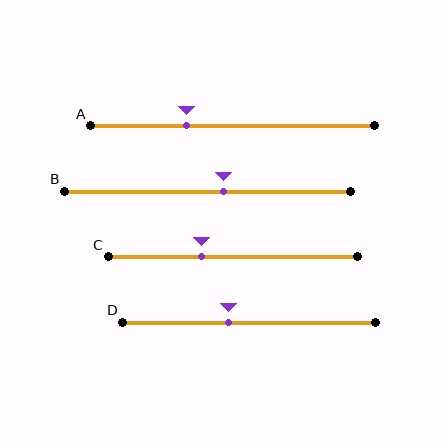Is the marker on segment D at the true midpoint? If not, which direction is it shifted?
No, the marker on segment D is shifted to the left by about 8% of the segment length.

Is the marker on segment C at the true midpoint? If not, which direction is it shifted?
No, the marker on segment C is shifted to the left by about 12% of the segment length.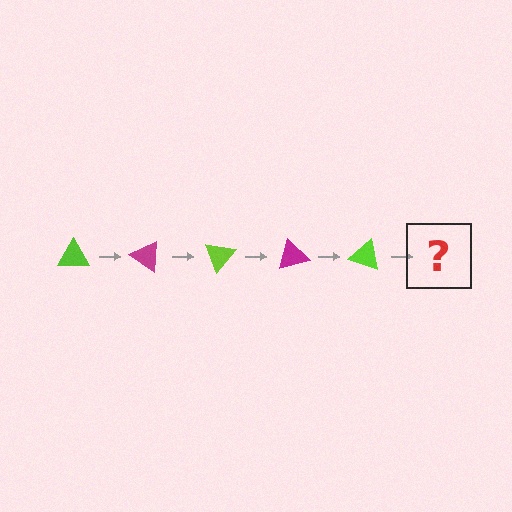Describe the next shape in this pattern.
It should be a magenta triangle, rotated 175 degrees from the start.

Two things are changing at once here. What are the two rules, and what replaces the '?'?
The two rules are that it rotates 35 degrees each step and the color cycles through lime and magenta. The '?' should be a magenta triangle, rotated 175 degrees from the start.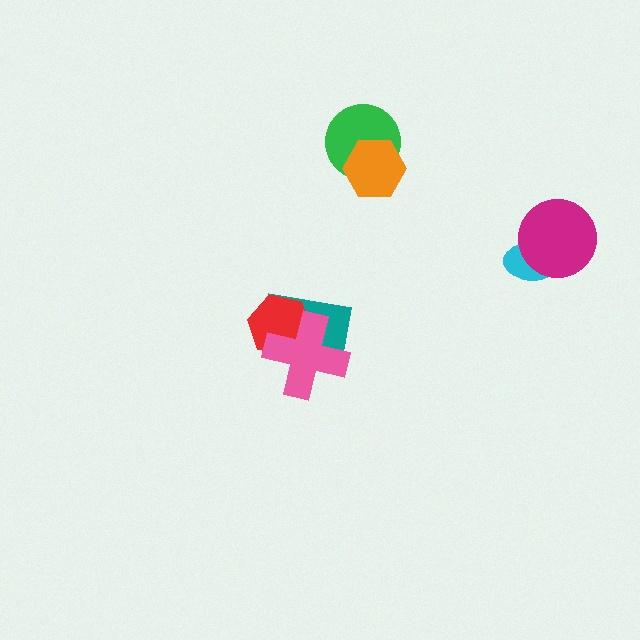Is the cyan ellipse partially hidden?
Yes, it is partially covered by another shape.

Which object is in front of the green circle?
The orange hexagon is in front of the green circle.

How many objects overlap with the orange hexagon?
1 object overlaps with the orange hexagon.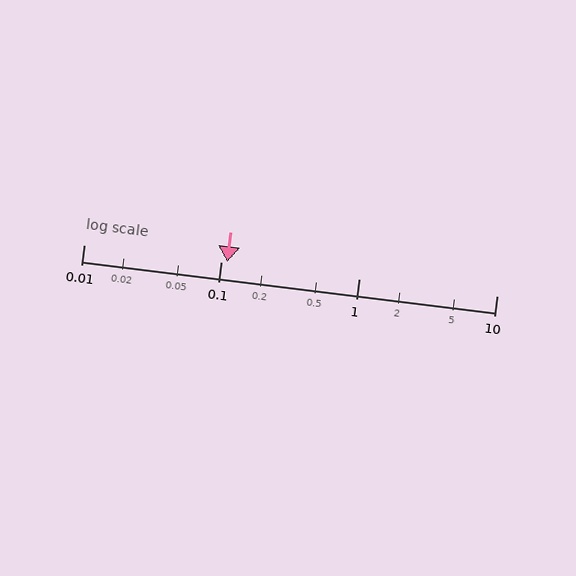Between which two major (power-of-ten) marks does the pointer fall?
The pointer is between 0.1 and 1.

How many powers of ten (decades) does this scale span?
The scale spans 3 decades, from 0.01 to 10.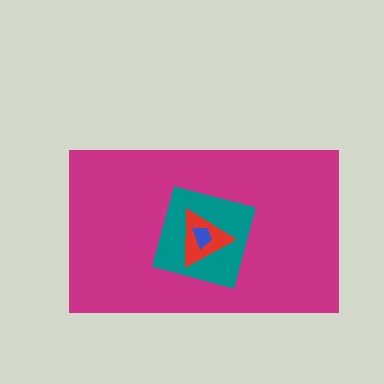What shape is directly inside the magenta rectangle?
The teal diamond.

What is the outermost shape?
The magenta rectangle.